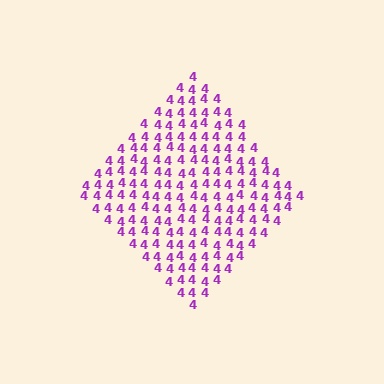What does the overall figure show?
The overall figure shows a diamond.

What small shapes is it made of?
It is made of small digit 4's.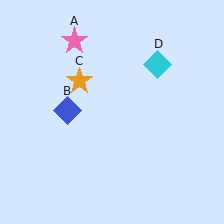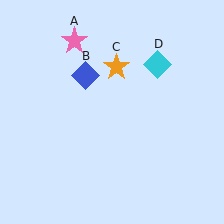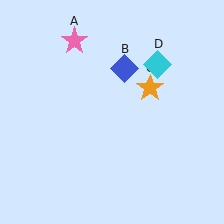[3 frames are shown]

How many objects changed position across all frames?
2 objects changed position: blue diamond (object B), orange star (object C).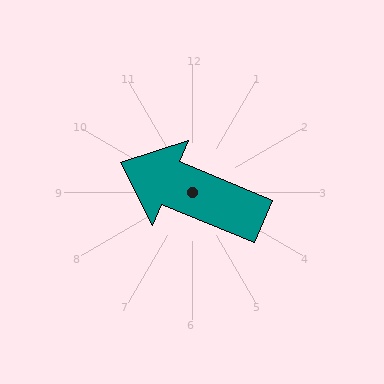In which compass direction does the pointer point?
Northwest.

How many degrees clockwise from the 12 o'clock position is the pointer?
Approximately 293 degrees.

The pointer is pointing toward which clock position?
Roughly 10 o'clock.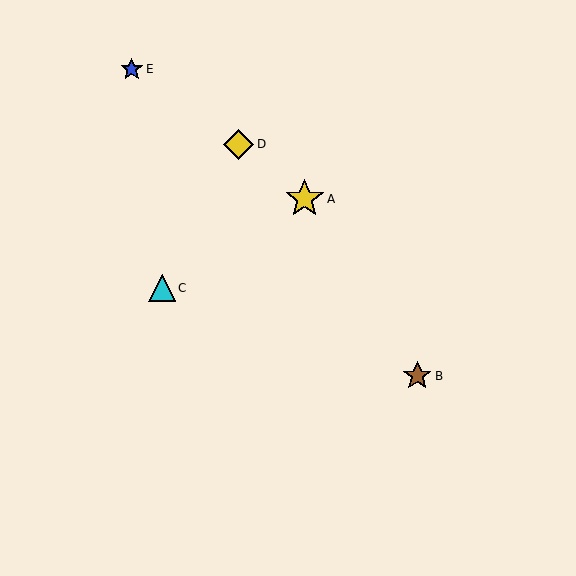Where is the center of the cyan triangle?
The center of the cyan triangle is at (162, 288).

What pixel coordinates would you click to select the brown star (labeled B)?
Click at (417, 376) to select the brown star B.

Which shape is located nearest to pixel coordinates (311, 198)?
The yellow star (labeled A) at (305, 199) is nearest to that location.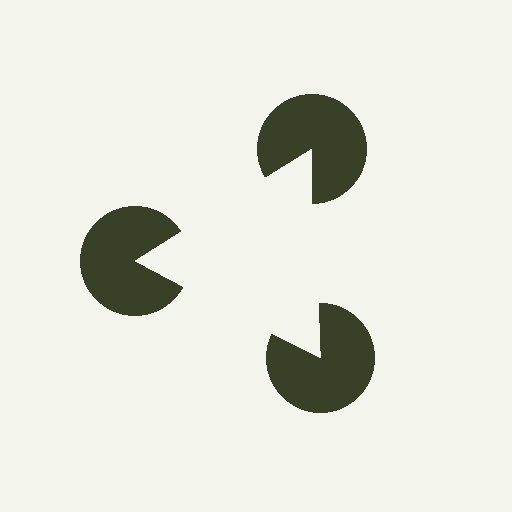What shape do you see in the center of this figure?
An illusory triangle — its edges are inferred from the aligned wedge cuts in the pac-man discs, not physically drawn.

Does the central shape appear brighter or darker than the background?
It typically appears slightly brighter than the background, even though no actual brightness change is drawn.